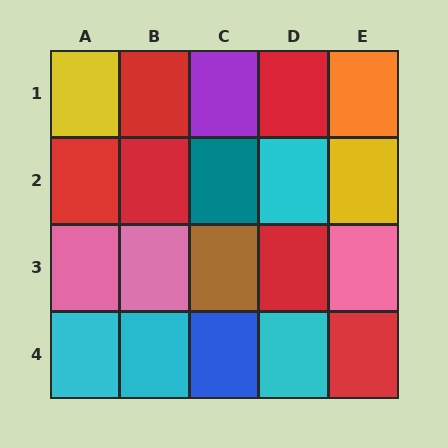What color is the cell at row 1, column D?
Red.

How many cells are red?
6 cells are red.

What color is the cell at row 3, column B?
Pink.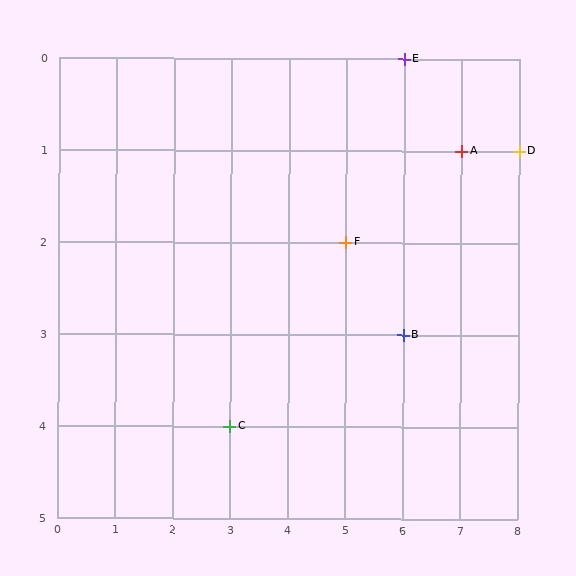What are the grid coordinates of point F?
Point F is at grid coordinates (5, 2).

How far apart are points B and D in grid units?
Points B and D are 2 columns and 2 rows apart (about 2.8 grid units diagonally).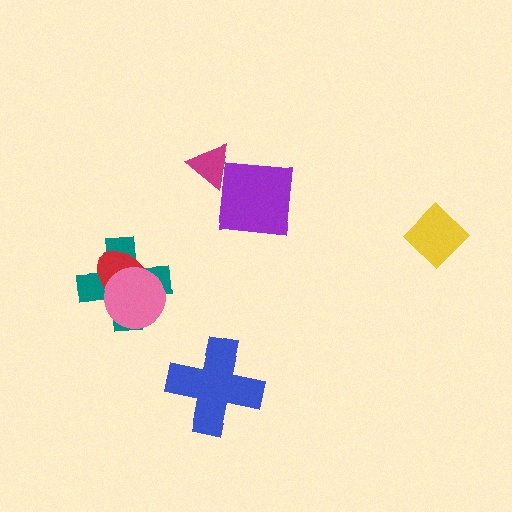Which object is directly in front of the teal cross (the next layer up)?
The red ellipse is directly in front of the teal cross.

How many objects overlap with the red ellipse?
2 objects overlap with the red ellipse.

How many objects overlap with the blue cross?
0 objects overlap with the blue cross.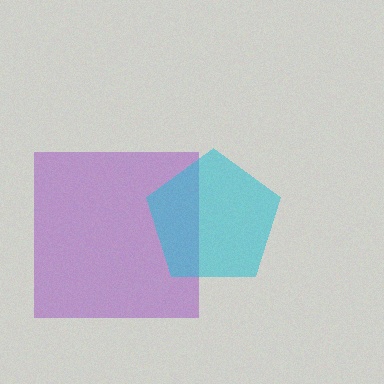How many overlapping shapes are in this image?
There are 2 overlapping shapes in the image.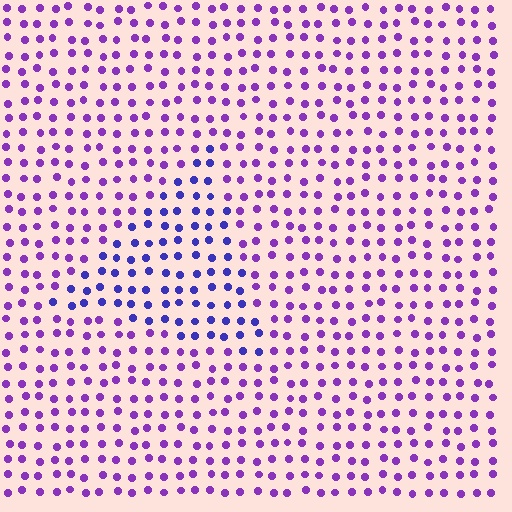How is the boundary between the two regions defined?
The boundary is defined purely by a slight shift in hue (about 34 degrees). Spacing, size, and orientation are identical on both sides.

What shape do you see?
I see a triangle.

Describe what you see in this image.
The image is filled with small purple elements in a uniform arrangement. A triangle-shaped region is visible where the elements are tinted to a slightly different hue, forming a subtle color boundary.